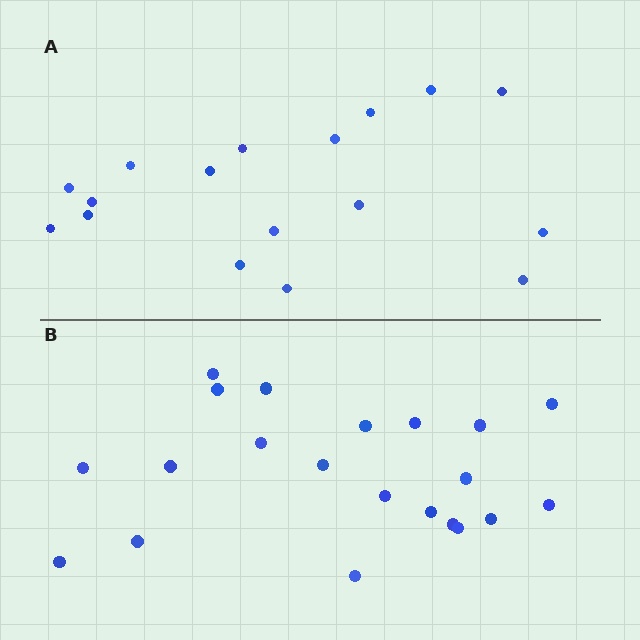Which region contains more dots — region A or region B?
Region B (the bottom region) has more dots.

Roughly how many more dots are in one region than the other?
Region B has about 4 more dots than region A.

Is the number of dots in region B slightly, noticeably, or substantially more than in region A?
Region B has only slightly more — the two regions are fairly close. The ratio is roughly 1.2 to 1.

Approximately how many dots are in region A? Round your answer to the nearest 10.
About 20 dots. (The exact count is 17, which rounds to 20.)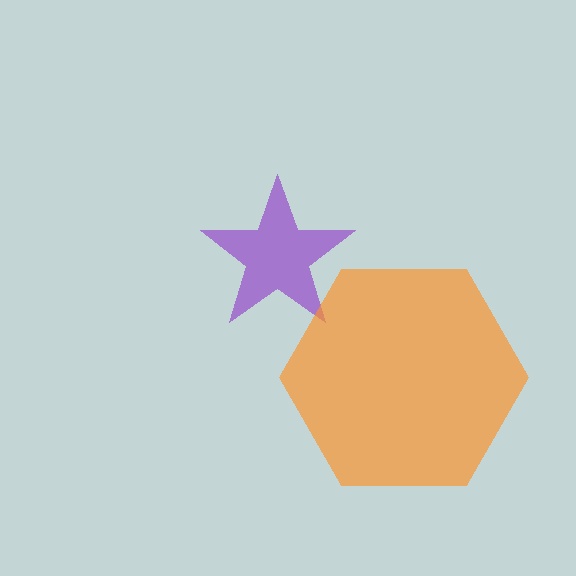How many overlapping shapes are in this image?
There are 2 overlapping shapes in the image.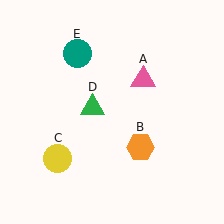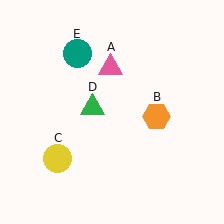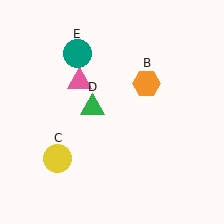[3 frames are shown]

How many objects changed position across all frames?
2 objects changed position: pink triangle (object A), orange hexagon (object B).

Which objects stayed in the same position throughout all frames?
Yellow circle (object C) and green triangle (object D) and teal circle (object E) remained stationary.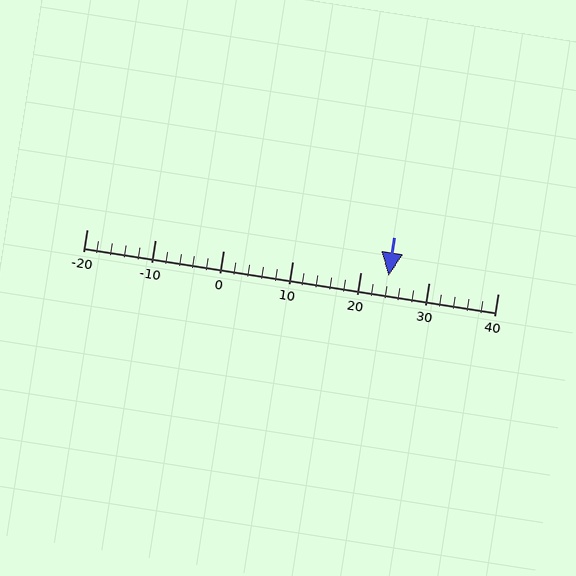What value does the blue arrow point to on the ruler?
The blue arrow points to approximately 24.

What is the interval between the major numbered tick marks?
The major tick marks are spaced 10 units apart.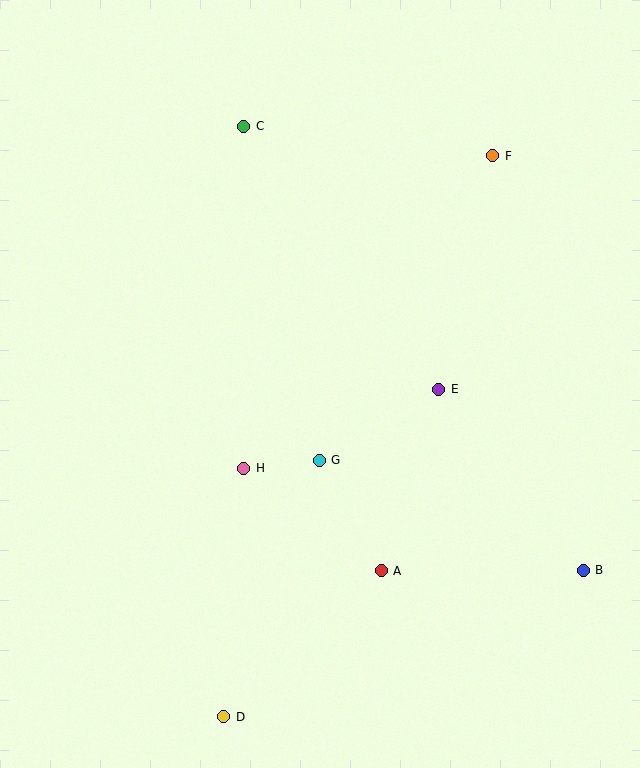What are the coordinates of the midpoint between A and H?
The midpoint between A and H is at (312, 520).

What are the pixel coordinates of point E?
Point E is at (439, 389).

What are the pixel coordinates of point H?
Point H is at (244, 468).